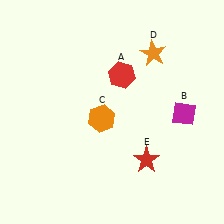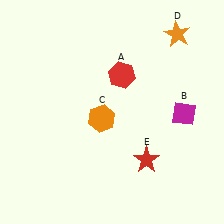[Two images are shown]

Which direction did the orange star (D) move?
The orange star (D) moved right.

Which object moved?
The orange star (D) moved right.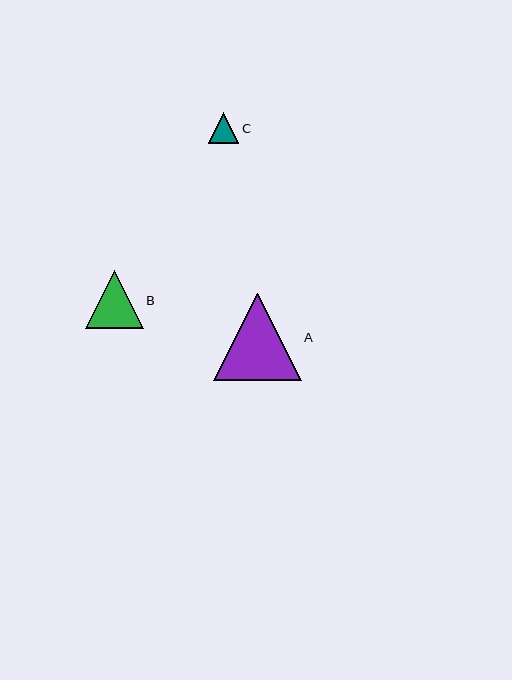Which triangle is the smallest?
Triangle C is the smallest with a size of approximately 30 pixels.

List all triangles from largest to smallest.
From largest to smallest: A, B, C.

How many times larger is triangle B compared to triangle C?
Triangle B is approximately 1.9 times the size of triangle C.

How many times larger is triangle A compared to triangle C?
Triangle A is approximately 2.9 times the size of triangle C.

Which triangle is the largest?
Triangle A is the largest with a size of approximately 88 pixels.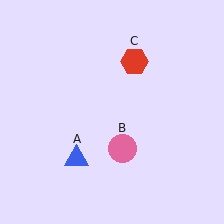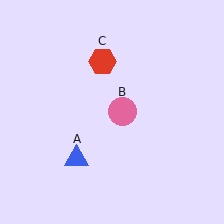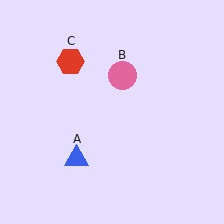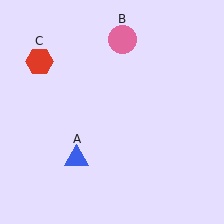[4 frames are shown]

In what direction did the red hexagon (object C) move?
The red hexagon (object C) moved left.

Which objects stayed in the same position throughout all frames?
Blue triangle (object A) remained stationary.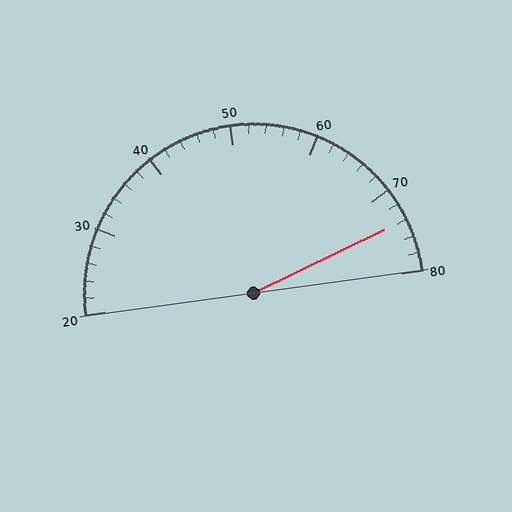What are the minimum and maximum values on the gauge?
The gauge ranges from 20 to 80.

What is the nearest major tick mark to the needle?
The nearest major tick mark is 70.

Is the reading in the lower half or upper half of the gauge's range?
The reading is in the upper half of the range (20 to 80).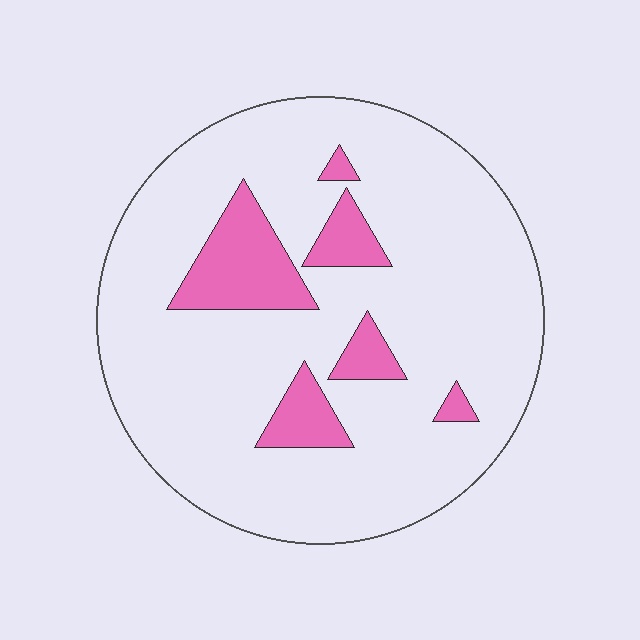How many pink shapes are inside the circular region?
6.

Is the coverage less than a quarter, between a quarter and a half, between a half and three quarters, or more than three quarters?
Less than a quarter.